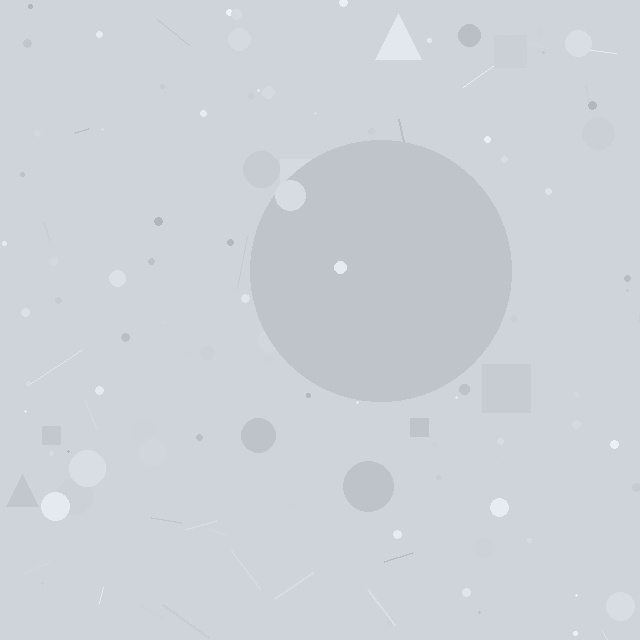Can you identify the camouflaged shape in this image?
The camouflaged shape is a circle.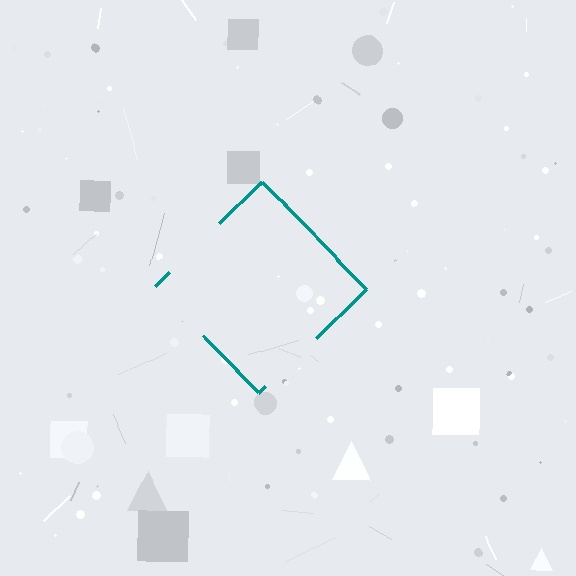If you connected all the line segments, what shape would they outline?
They would outline a diamond.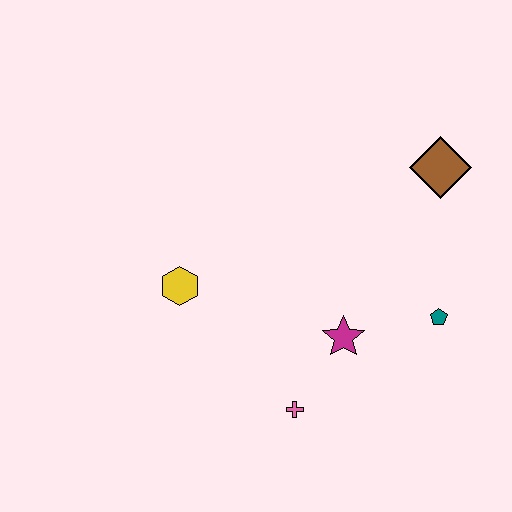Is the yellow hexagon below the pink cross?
No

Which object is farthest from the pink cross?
The brown diamond is farthest from the pink cross.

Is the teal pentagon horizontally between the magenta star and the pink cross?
No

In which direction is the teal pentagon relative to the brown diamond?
The teal pentagon is below the brown diamond.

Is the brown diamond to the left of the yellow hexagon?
No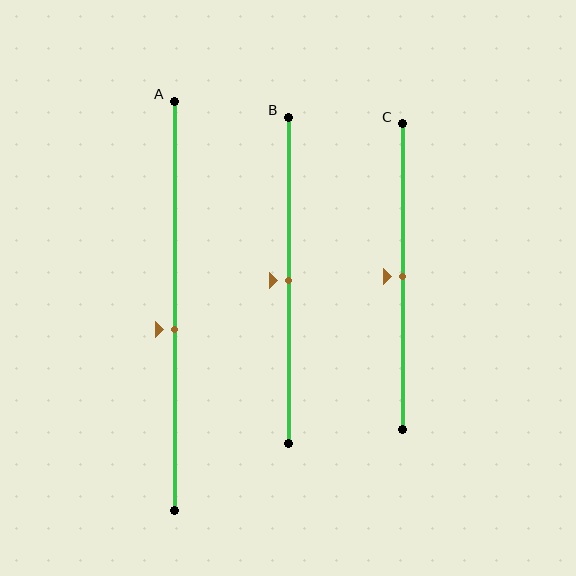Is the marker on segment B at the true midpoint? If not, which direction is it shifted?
Yes, the marker on segment B is at the true midpoint.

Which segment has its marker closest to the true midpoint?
Segment B has its marker closest to the true midpoint.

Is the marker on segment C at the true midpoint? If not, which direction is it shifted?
Yes, the marker on segment C is at the true midpoint.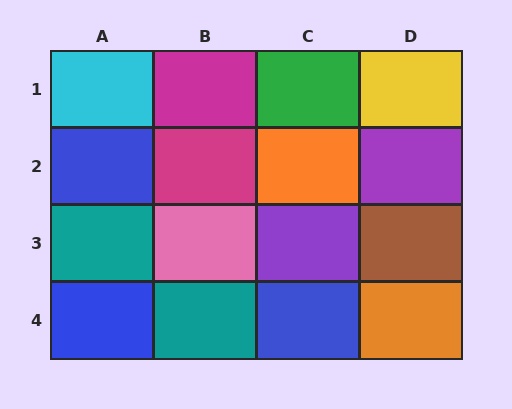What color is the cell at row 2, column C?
Orange.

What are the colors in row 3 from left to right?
Teal, pink, purple, brown.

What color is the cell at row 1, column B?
Magenta.